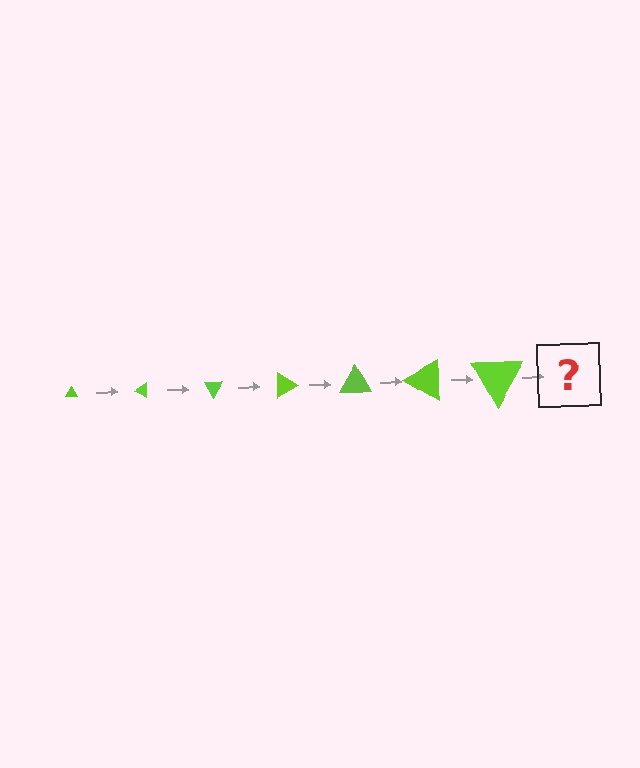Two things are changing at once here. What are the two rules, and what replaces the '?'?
The two rules are that the triangle grows larger each step and it rotates 30 degrees each step. The '?' should be a triangle, larger than the previous one and rotated 210 degrees from the start.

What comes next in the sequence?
The next element should be a triangle, larger than the previous one and rotated 210 degrees from the start.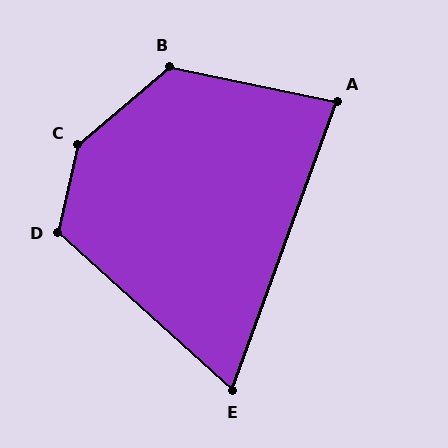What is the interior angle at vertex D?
Approximately 119 degrees (obtuse).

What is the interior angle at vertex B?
Approximately 128 degrees (obtuse).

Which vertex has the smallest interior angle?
E, at approximately 68 degrees.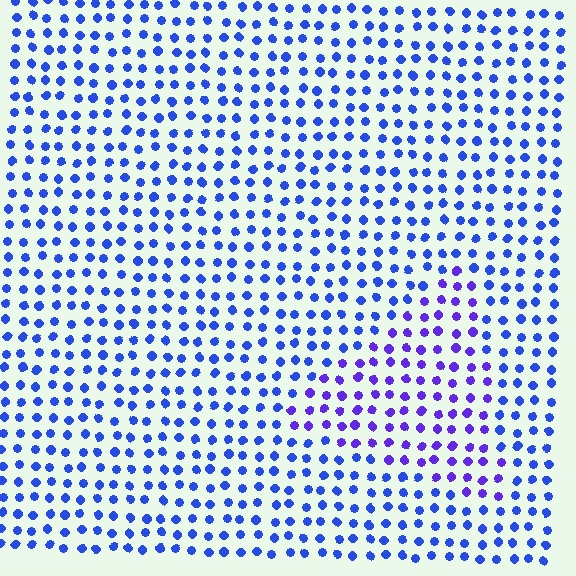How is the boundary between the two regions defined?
The boundary is defined purely by a slight shift in hue (about 30 degrees). Spacing, size, and orientation are identical on both sides.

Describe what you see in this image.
The image is filled with small blue elements in a uniform arrangement. A triangle-shaped region is visible where the elements are tinted to a slightly different hue, forming a subtle color boundary.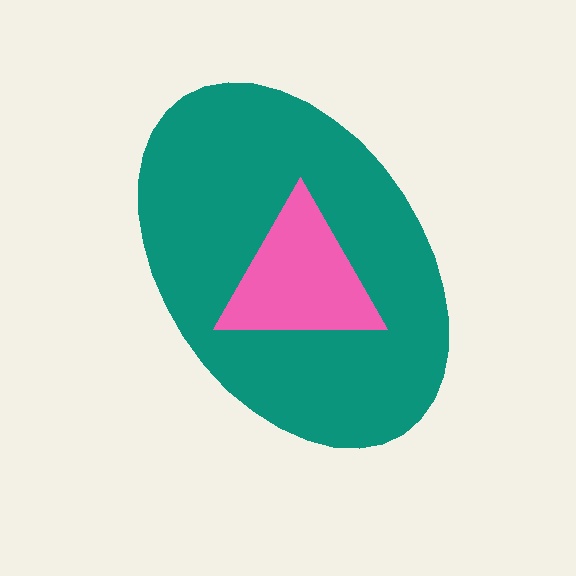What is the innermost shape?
The pink triangle.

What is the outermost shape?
The teal ellipse.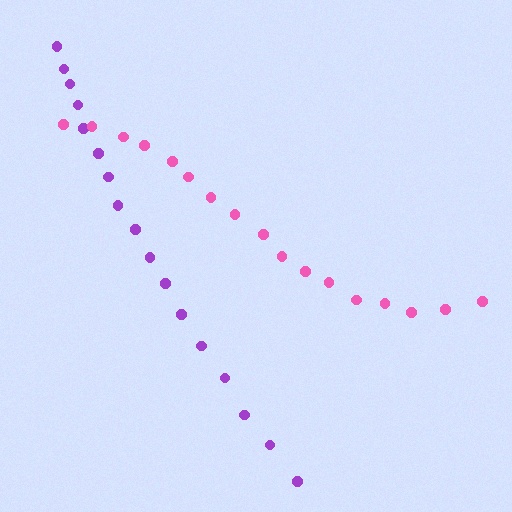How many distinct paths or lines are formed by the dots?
There are 2 distinct paths.